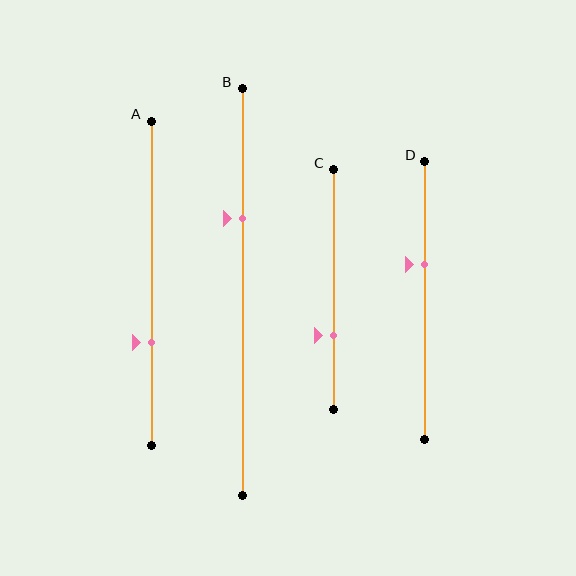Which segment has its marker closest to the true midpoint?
Segment D has its marker closest to the true midpoint.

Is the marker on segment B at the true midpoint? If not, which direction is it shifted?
No, the marker on segment B is shifted upward by about 18% of the segment length.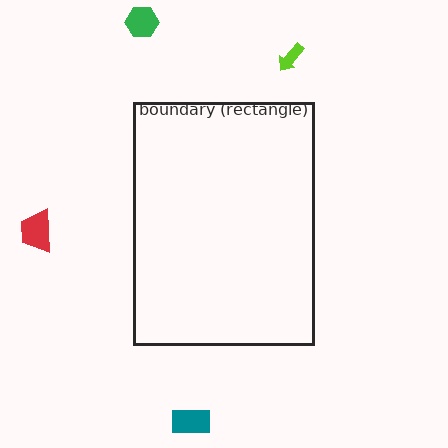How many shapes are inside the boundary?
0 inside, 4 outside.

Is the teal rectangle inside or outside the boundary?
Outside.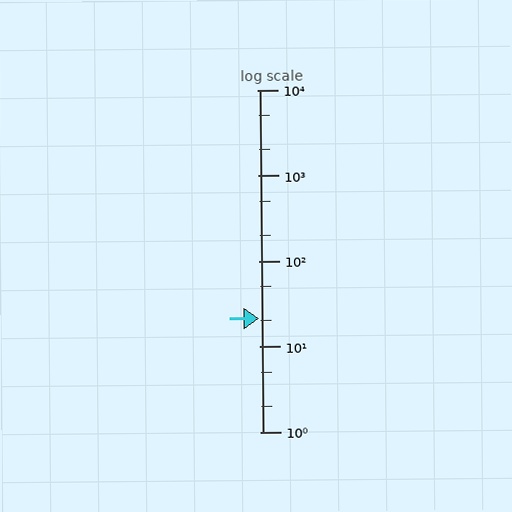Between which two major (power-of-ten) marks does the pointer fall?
The pointer is between 10 and 100.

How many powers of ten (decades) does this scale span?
The scale spans 4 decades, from 1 to 10000.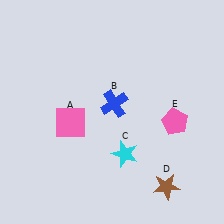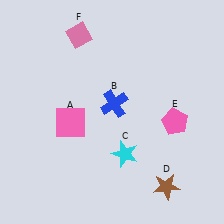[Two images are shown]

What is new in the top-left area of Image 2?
A pink diamond (F) was added in the top-left area of Image 2.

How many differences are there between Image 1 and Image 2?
There is 1 difference between the two images.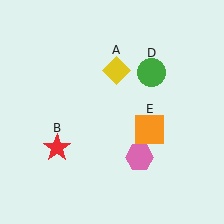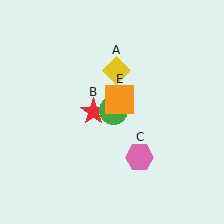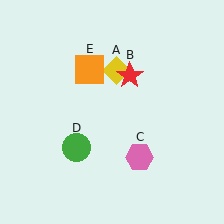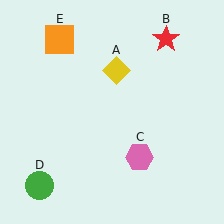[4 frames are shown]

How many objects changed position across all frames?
3 objects changed position: red star (object B), green circle (object D), orange square (object E).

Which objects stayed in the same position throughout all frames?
Yellow diamond (object A) and pink hexagon (object C) remained stationary.